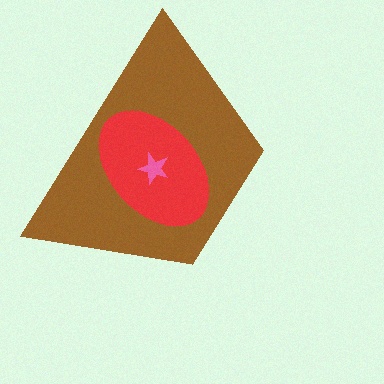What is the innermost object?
The pink star.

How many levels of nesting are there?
3.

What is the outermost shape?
The brown trapezoid.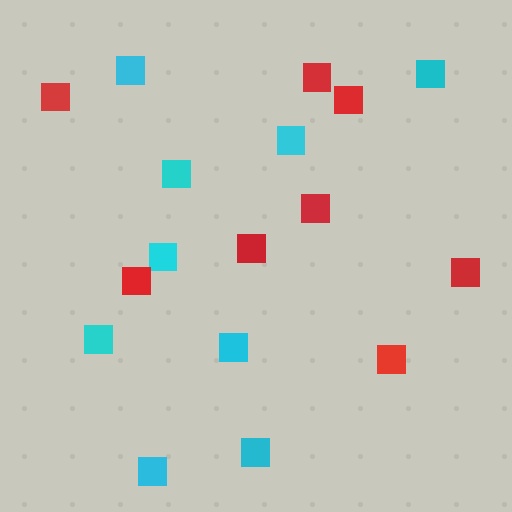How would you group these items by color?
There are 2 groups: one group of cyan squares (9) and one group of red squares (8).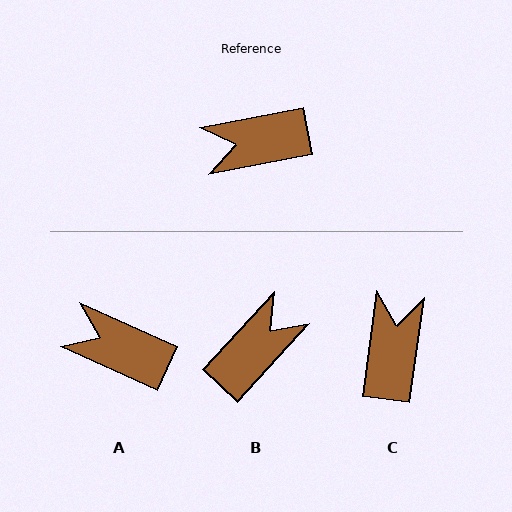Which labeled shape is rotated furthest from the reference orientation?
B, about 143 degrees away.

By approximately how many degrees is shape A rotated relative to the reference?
Approximately 35 degrees clockwise.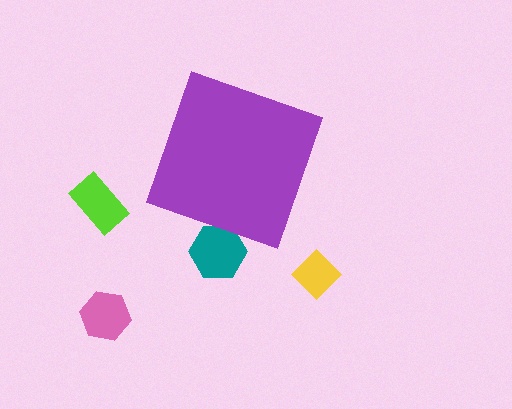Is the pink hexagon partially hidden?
No, the pink hexagon is fully visible.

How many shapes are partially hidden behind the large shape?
1 shape is partially hidden.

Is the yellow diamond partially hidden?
No, the yellow diamond is fully visible.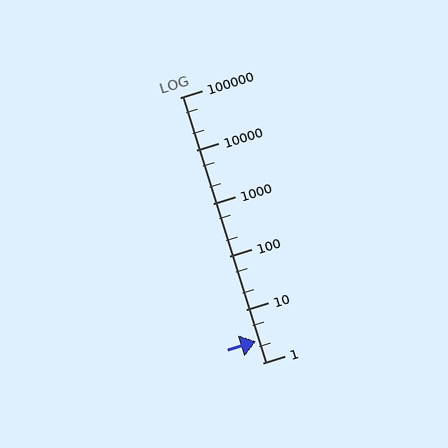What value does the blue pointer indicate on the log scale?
The pointer indicates approximately 2.5.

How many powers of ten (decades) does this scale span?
The scale spans 5 decades, from 1 to 100000.